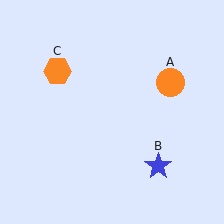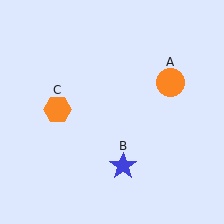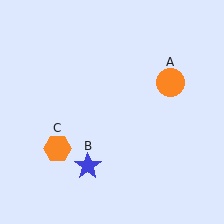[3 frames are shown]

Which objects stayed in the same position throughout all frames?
Orange circle (object A) remained stationary.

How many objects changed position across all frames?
2 objects changed position: blue star (object B), orange hexagon (object C).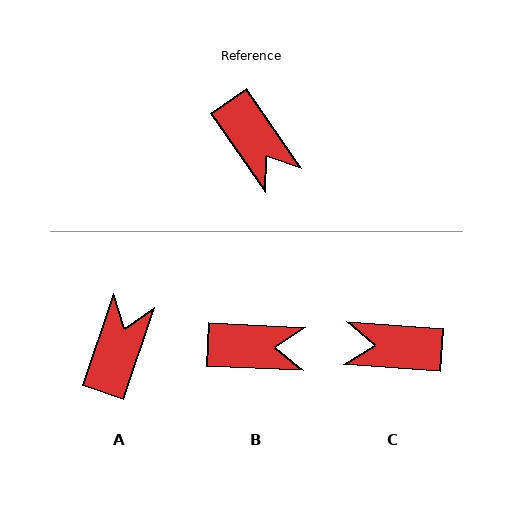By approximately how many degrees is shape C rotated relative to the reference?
Approximately 129 degrees clockwise.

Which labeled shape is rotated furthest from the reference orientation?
C, about 129 degrees away.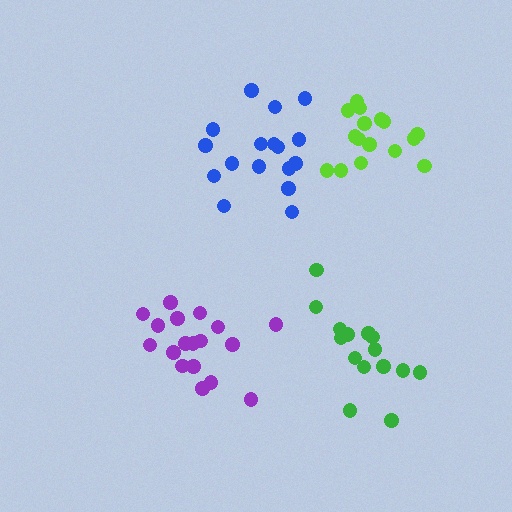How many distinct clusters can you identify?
There are 4 distinct clusters.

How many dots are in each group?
Group 1: 17 dots, Group 2: 18 dots, Group 3: 15 dots, Group 4: 16 dots (66 total).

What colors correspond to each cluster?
The clusters are colored: blue, purple, green, lime.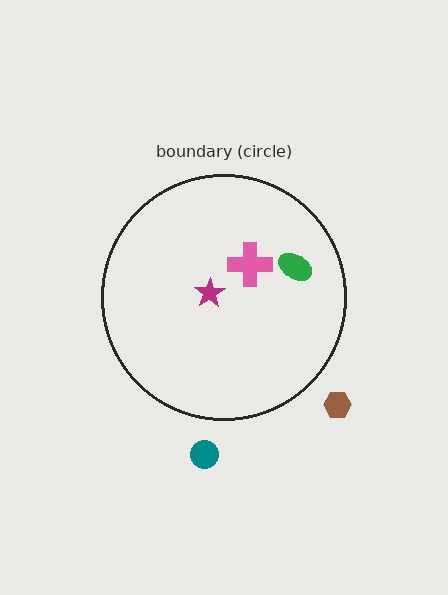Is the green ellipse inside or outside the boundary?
Inside.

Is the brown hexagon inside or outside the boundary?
Outside.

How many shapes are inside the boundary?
3 inside, 2 outside.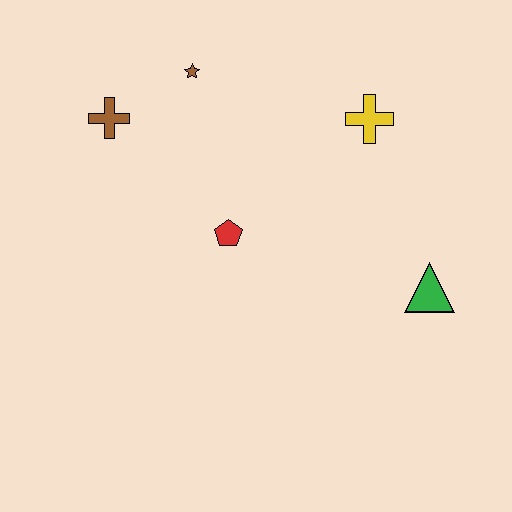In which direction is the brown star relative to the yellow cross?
The brown star is to the left of the yellow cross.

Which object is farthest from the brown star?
The green triangle is farthest from the brown star.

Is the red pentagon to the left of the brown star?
No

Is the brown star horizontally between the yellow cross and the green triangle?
No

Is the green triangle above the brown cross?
No